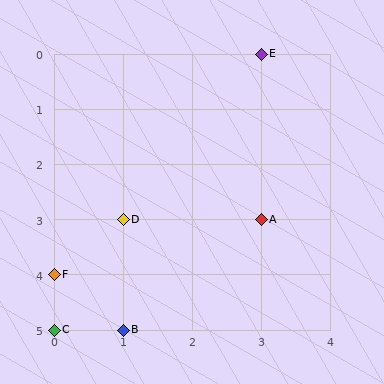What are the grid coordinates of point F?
Point F is at grid coordinates (0, 4).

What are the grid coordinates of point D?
Point D is at grid coordinates (1, 3).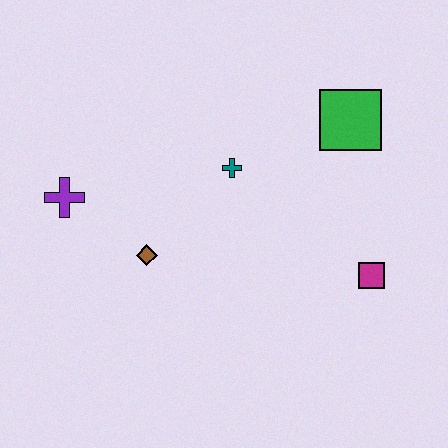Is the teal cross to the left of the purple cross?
No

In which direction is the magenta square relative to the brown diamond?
The magenta square is to the right of the brown diamond.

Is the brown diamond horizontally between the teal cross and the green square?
No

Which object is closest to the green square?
The teal cross is closest to the green square.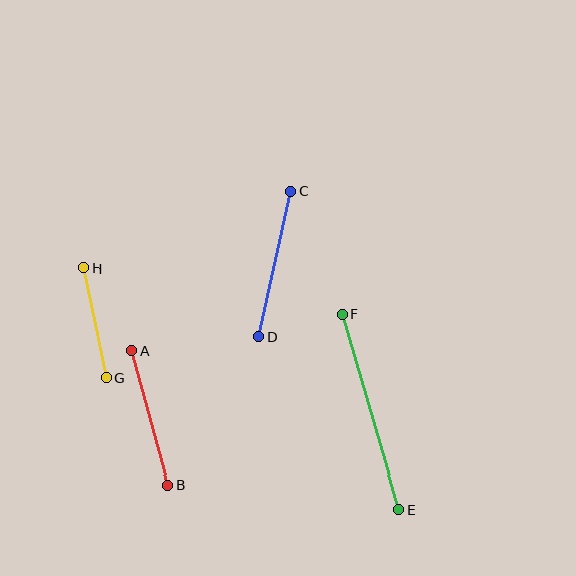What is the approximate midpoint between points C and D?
The midpoint is at approximately (275, 264) pixels.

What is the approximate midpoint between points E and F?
The midpoint is at approximately (371, 412) pixels.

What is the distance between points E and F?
The distance is approximately 204 pixels.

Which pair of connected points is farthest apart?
Points E and F are farthest apart.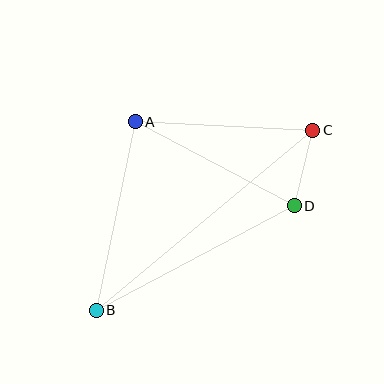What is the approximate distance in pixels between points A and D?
The distance between A and D is approximately 180 pixels.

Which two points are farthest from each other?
Points B and C are farthest from each other.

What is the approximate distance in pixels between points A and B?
The distance between A and B is approximately 193 pixels.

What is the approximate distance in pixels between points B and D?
The distance between B and D is approximately 224 pixels.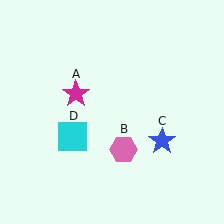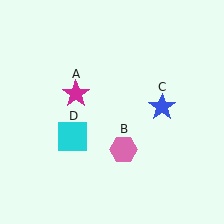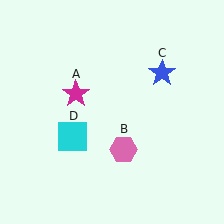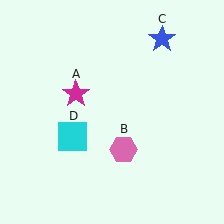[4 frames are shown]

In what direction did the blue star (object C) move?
The blue star (object C) moved up.